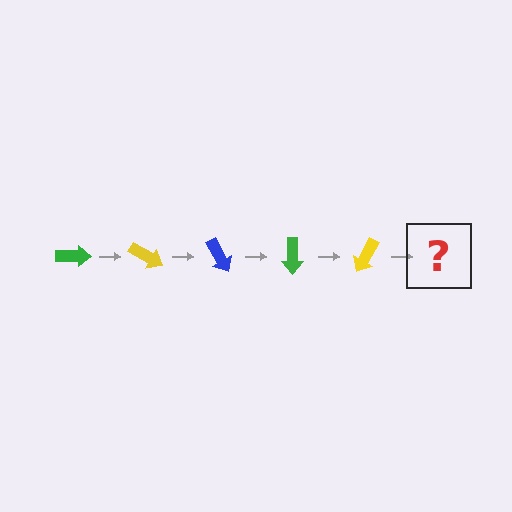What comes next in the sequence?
The next element should be a blue arrow, rotated 150 degrees from the start.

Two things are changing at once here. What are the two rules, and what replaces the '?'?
The two rules are that it rotates 30 degrees each step and the color cycles through green, yellow, and blue. The '?' should be a blue arrow, rotated 150 degrees from the start.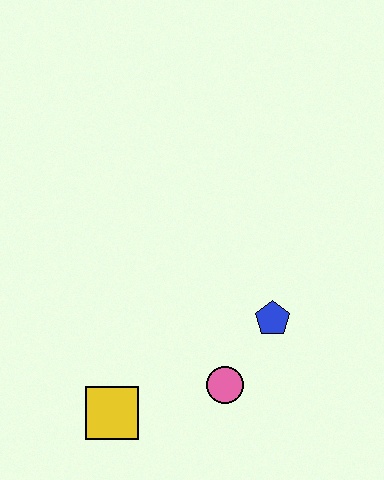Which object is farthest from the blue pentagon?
The yellow square is farthest from the blue pentagon.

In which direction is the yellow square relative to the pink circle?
The yellow square is to the left of the pink circle.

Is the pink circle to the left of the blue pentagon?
Yes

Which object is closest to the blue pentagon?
The pink circle is closest to the blue pentagon.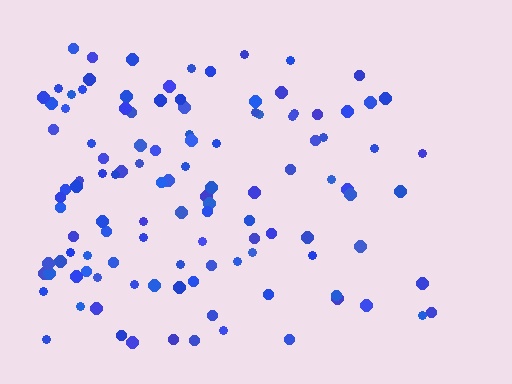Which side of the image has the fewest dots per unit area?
The right.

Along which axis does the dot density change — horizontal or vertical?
Horizontal.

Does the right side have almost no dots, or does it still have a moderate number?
Still a moderate number, just noticeably fewer than the left.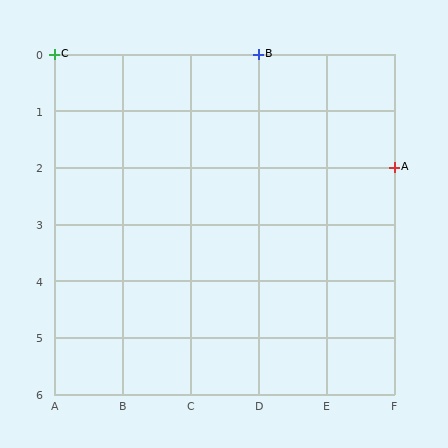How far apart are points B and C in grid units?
Points B and C are 3 columns apart.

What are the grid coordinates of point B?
Point B is at grid coordinates (D, 0).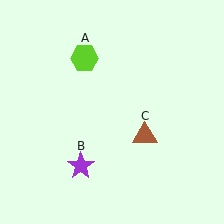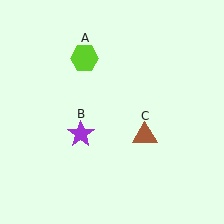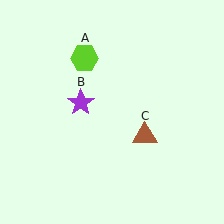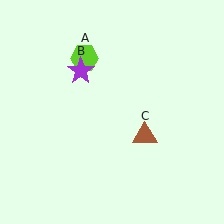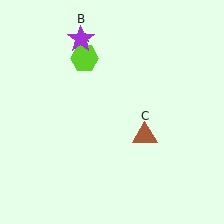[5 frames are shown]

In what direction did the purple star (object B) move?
The purple star (object B) moved up.